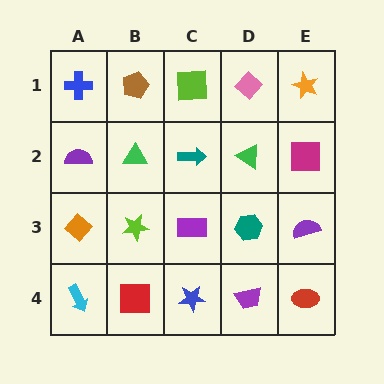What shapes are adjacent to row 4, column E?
A purple semicircle (row 3, column E), a purple trapezoid (row 4, column D).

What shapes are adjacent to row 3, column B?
A green triangle (row 2, column B), a red square (row 4, column B), an orange diamond (row 3, column A), a purple rectangle (row 3, column C).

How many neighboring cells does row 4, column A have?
2.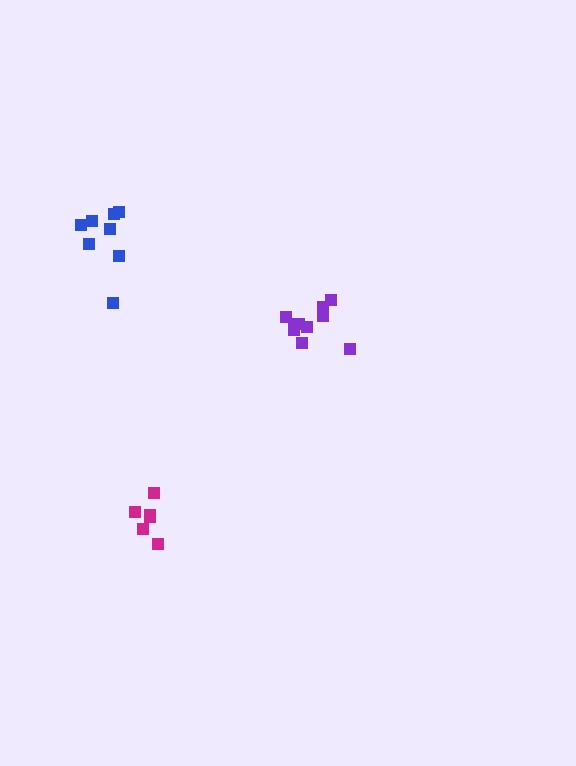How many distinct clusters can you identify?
There are 3 distinct clusters.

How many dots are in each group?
Group 1: 8 dots, Group 2: 9 dots, Group 3: 6 dots (23 total).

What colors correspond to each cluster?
The clusters are colored: blue, purple, magenta.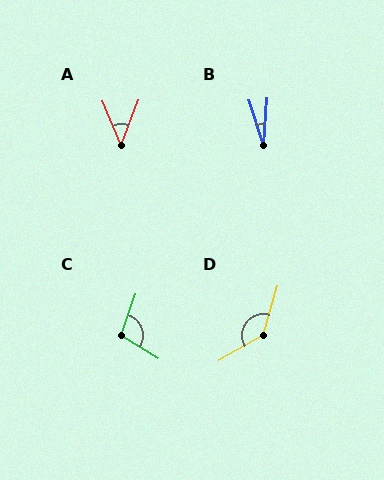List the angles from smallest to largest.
B (22°), A (43°), C (103°), D (136°).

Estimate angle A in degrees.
Approximately 43 degrees.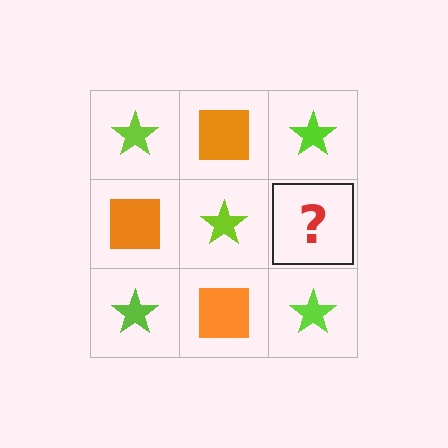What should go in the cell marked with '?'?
The missing cell should contain an orange square.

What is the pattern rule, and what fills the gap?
The rule is that it alternates lime star and orange square in a checkerboard pattern. The gap should be filled with an orange square.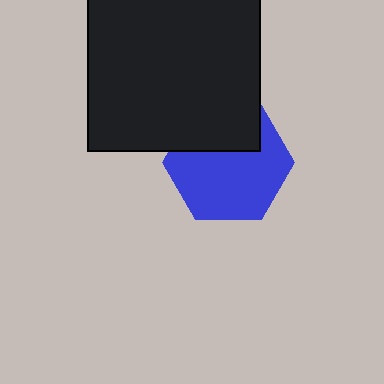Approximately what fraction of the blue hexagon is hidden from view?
Roughly 32% of the blue hexagon is hidden behind the black square.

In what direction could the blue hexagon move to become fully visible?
The blue hexagon could move down. That would shift it out from behind the black square entirely.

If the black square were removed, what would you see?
You would see the complete blue hexagon.